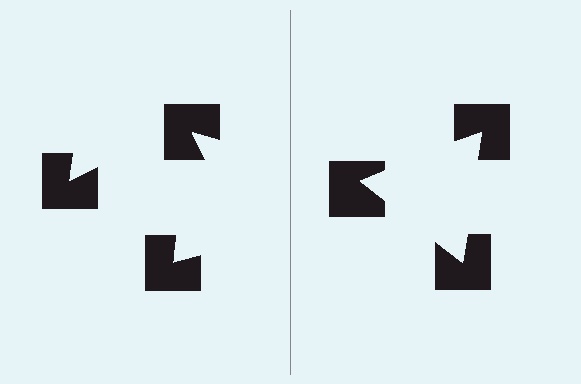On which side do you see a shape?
An illusory triangle appears on the right side. On the left side the wedge cuts are rotated, so no coherent shape forms.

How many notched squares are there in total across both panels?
6 — 3 on each side.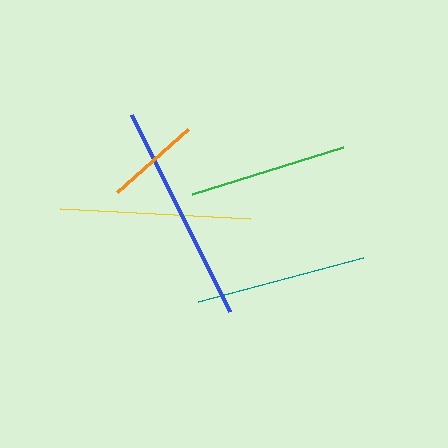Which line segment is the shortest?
The orange line is the shortest at approximately 95 pixels.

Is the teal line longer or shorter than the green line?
The teal line is longer than the green line.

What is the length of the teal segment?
The teal segment is approximately 171 pixels long.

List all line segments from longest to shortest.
From longest to shortest: blue, yellow, teal, green, orange.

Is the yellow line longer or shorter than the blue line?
The blue line is longer than the yellow line.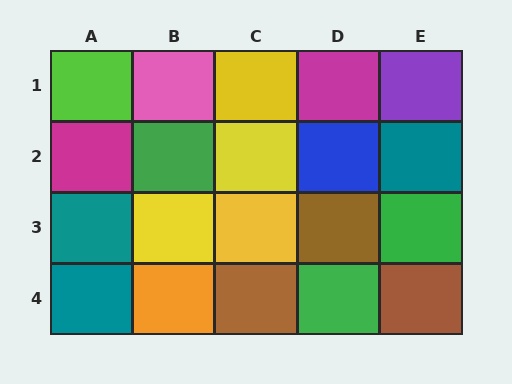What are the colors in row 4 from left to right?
Teal, orange, brown, green, brown.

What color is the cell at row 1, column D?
Magenta.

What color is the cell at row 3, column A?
Teal.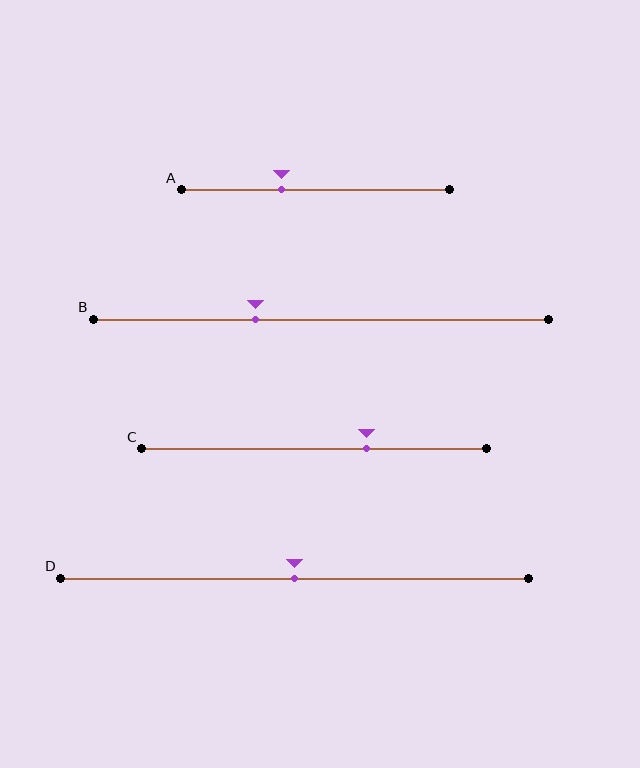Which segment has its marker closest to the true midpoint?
Segment D has its marker closest to the true midpoint.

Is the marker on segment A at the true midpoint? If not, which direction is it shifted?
No, the marker on segment A is shifted to the left by about 13% of the segment length.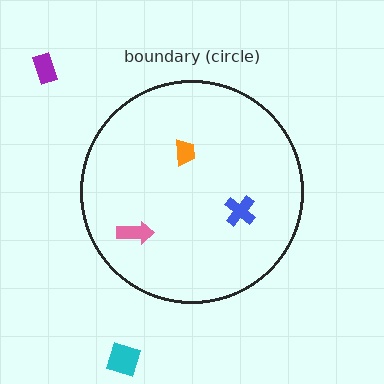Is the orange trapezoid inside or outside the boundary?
Inside.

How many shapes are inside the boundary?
3 inside, 2 outside.